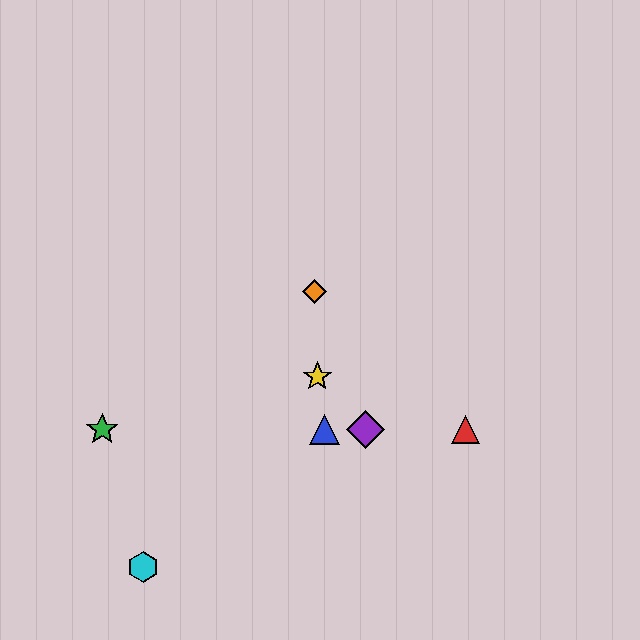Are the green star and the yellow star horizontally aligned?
No, the green star is at y≈429 and the yellow star is at y≈376.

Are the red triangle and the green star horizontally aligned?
Yes, both are at y≈429.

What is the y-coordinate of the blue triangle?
The blue triangle is at y≈429.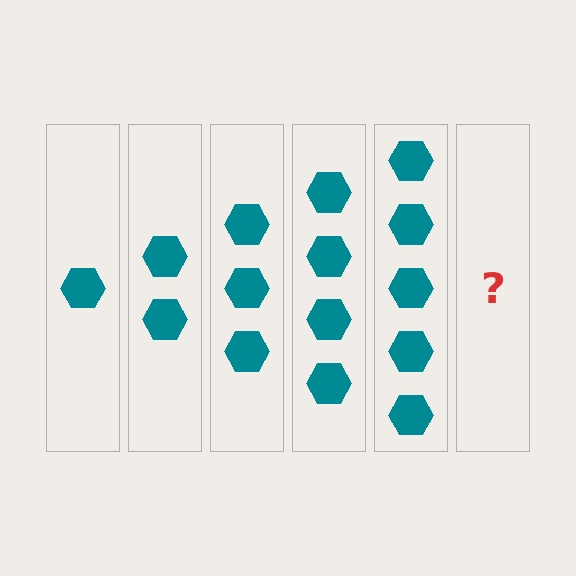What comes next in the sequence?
The next element should be 6 hexagons.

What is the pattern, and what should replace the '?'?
The pattern is that each step adds one more hexagon. The '?' should be 6 hexagons.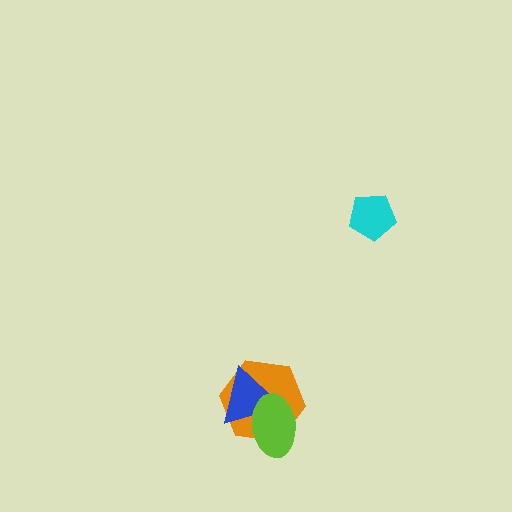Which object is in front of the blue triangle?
The lime ellipse is in front of the blue triangle.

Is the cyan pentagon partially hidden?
No, no other shape covers it.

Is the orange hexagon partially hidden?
Yes, it is partially covered by another shape.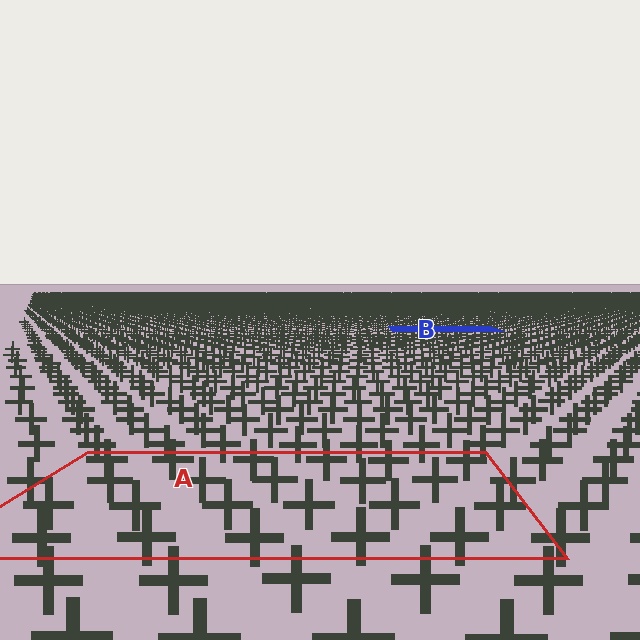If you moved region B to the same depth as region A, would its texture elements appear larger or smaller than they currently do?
They would appear larger. At a closer depth, the same texture elements are projected at a bigger on-screen size.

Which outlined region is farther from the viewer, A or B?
Region B is farther from the viewer — the texture elements inside it appear smaller and more densely packed.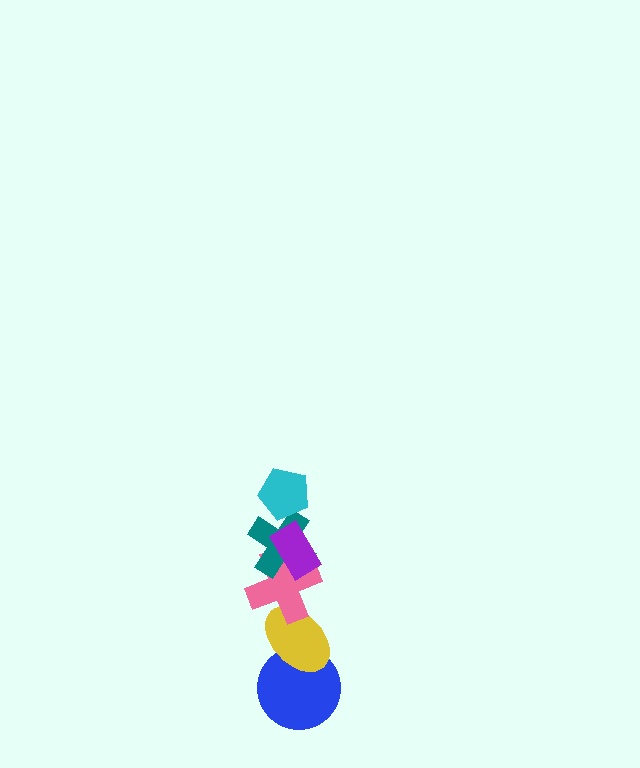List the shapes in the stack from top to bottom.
From top to bottom: the cyan pentagon, the purple rectangle, the teal cross, the pink cross, the yellow ellipse, the blue circle.